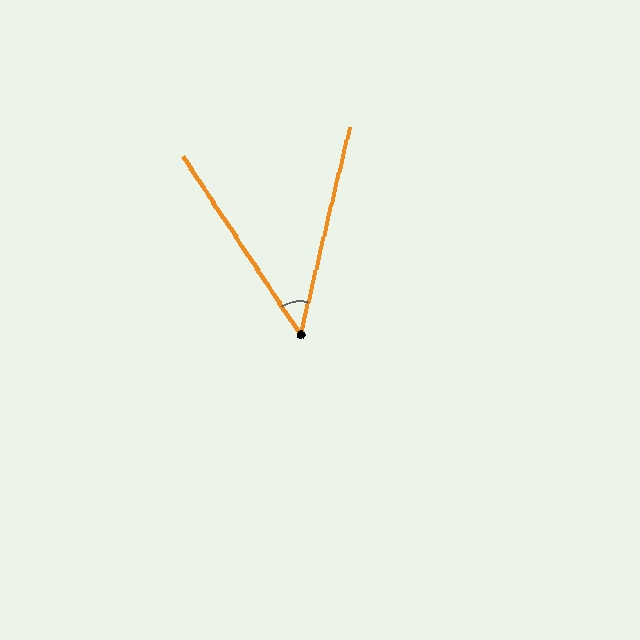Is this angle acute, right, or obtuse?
It is acute.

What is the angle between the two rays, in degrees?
Approximately 47 degrees.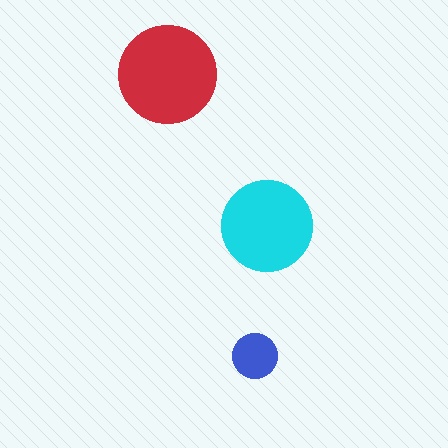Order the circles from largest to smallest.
the red one, the cyan one, the blue one.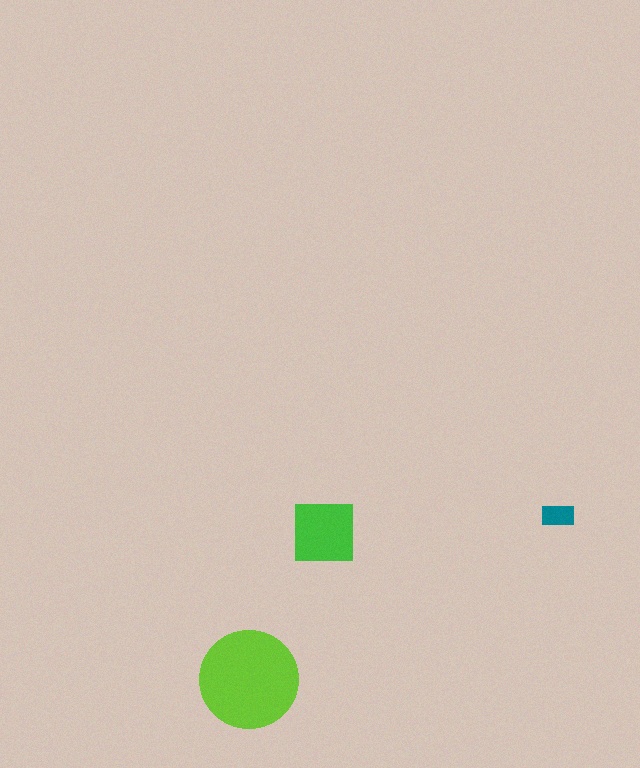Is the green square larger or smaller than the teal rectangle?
Larger.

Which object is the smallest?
The teal rectangle.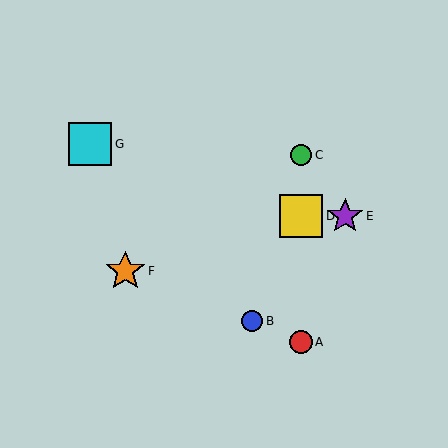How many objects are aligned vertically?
3 objects (A, C, D) are aligned vertically.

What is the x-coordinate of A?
Object A is at x≈301.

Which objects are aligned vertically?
Objects A, C, D are aligned vertically.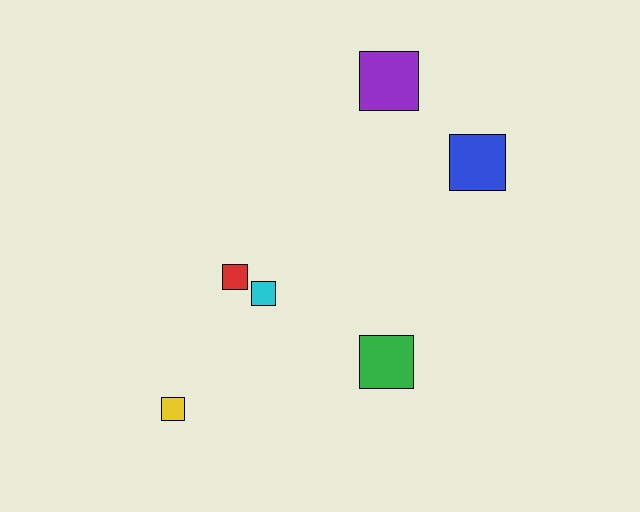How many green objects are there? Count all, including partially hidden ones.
There is 1 green object.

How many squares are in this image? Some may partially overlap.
There are 6 squares.